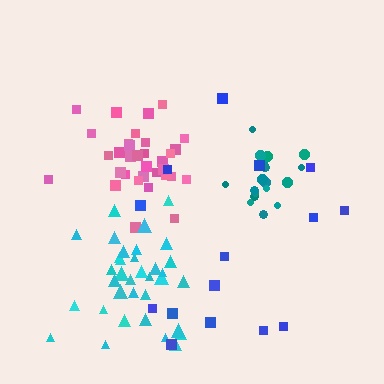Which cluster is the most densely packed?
Pink.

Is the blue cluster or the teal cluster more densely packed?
Teal.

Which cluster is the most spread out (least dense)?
Blue.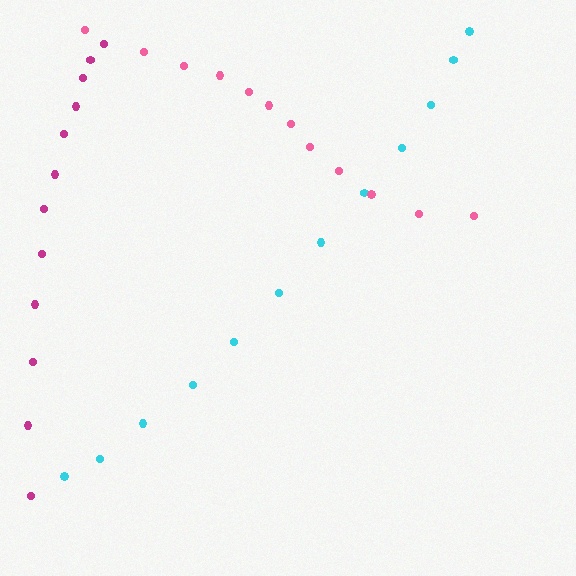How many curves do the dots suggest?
There are 3 distinct paths.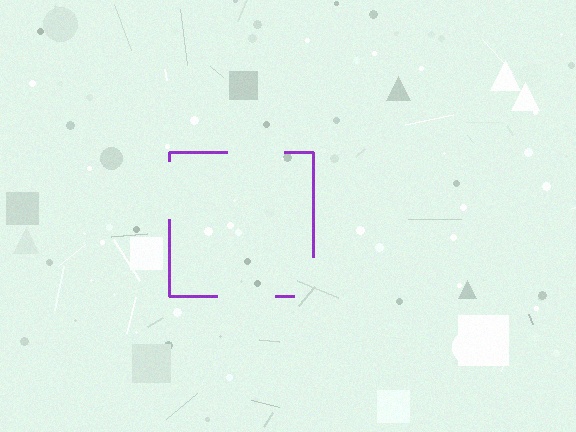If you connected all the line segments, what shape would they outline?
They would outline a square.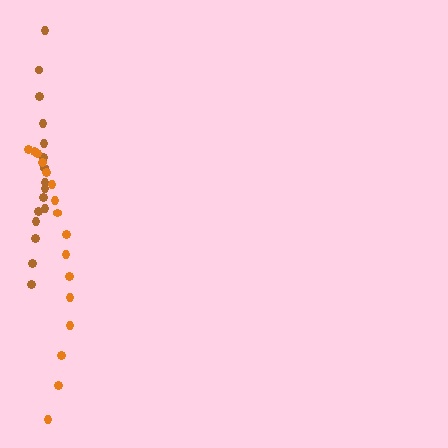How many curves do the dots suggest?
There are 2 distinct paths.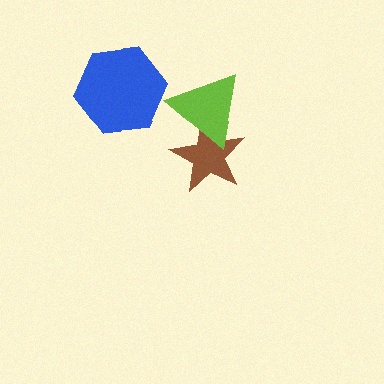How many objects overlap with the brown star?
1 object overlaps with the brown star.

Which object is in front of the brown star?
The lime triangle is in front of the brown star.